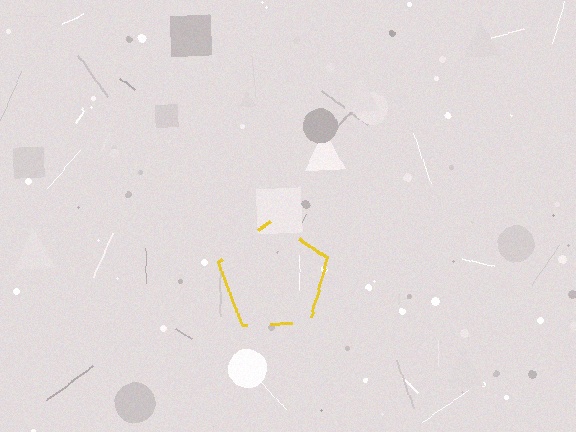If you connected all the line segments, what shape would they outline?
They would outline a pentagon.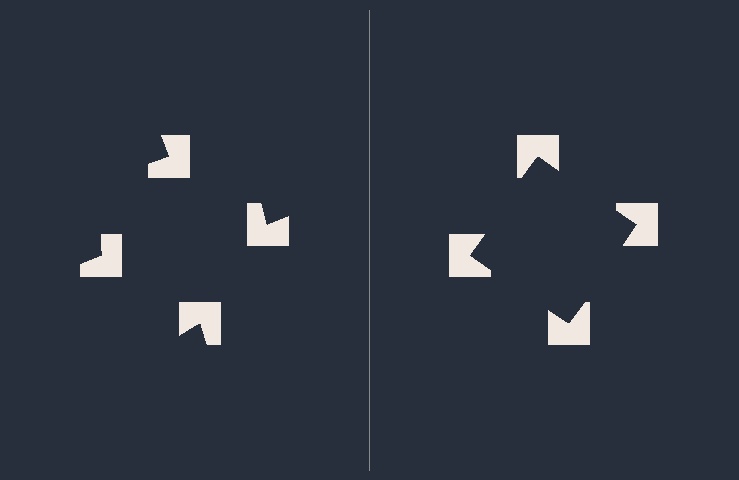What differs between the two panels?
The notched squares are positioned identically on both sides; only the wedge orientations differ. On the right they align to a square; on the left they are misaligned.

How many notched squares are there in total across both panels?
8 — 4 on each side.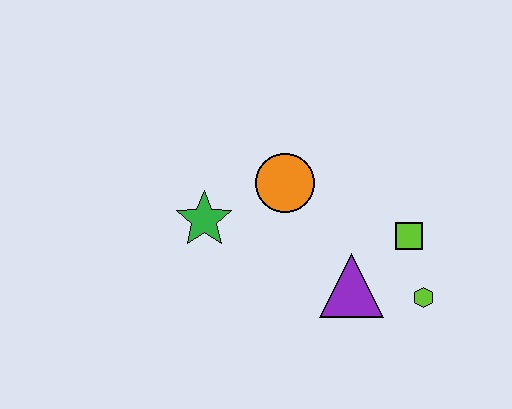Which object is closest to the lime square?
The lime hexagon is closest to the lime square.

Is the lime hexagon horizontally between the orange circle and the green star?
No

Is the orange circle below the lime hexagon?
No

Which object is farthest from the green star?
The lime hexagon is farthest from the green star.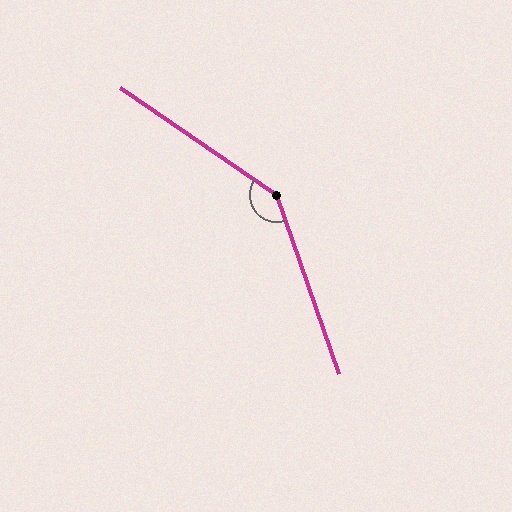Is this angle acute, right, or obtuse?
It is obtuse.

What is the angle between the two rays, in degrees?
Approximately 144 degrees.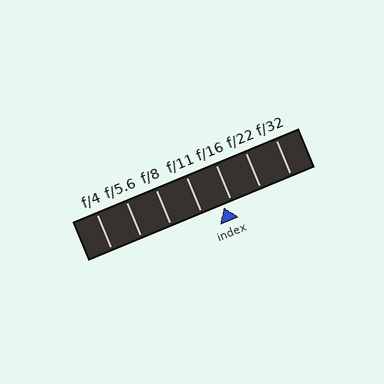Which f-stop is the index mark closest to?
The index mark is closest to f/16.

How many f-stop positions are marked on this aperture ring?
There are 7 f-stop positions marked.